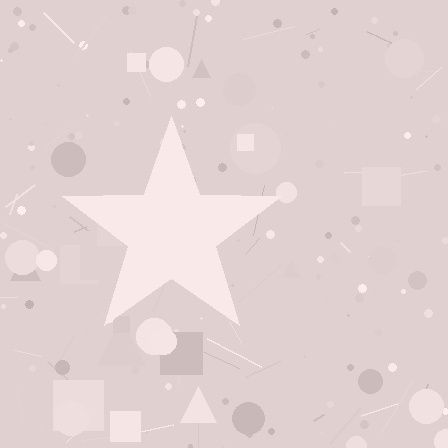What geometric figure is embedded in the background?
A star is embedded in the background.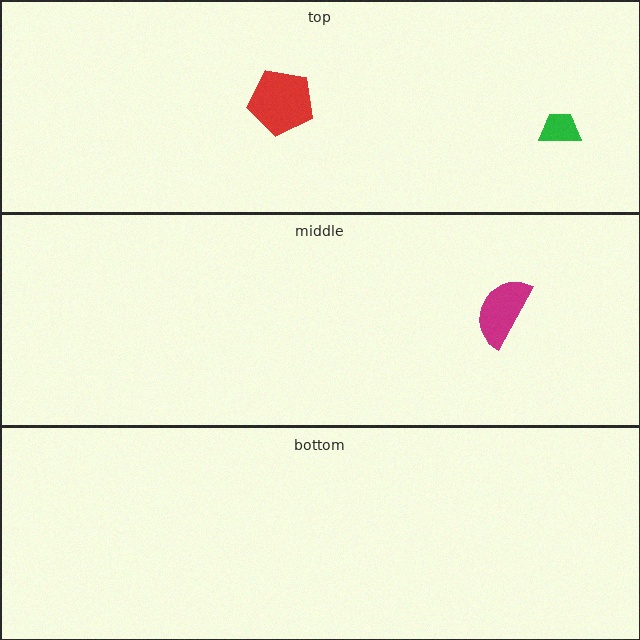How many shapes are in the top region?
2.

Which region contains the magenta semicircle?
The middle region.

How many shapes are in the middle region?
1.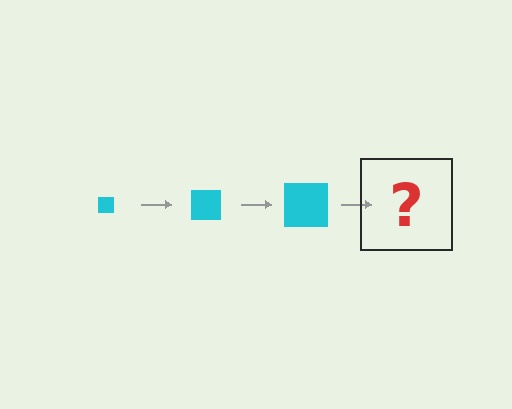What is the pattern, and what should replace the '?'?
The pattern is that the square gets progressively larger each step. The '?' should be a cyan square, larger than the previous one.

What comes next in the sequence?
The next element should be a cyan square, larger than the previous one.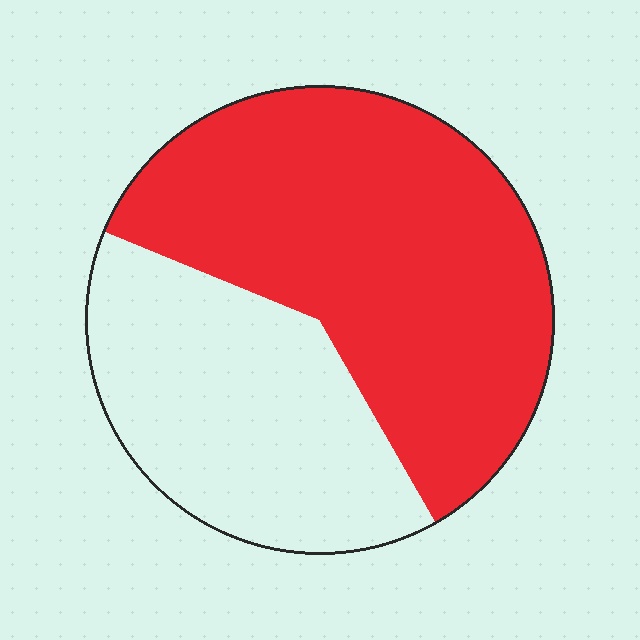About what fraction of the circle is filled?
About three fifths (3/5).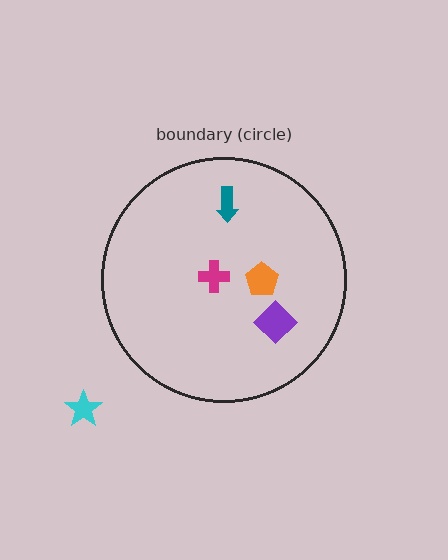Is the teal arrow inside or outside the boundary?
Inside.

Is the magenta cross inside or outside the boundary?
Inside.